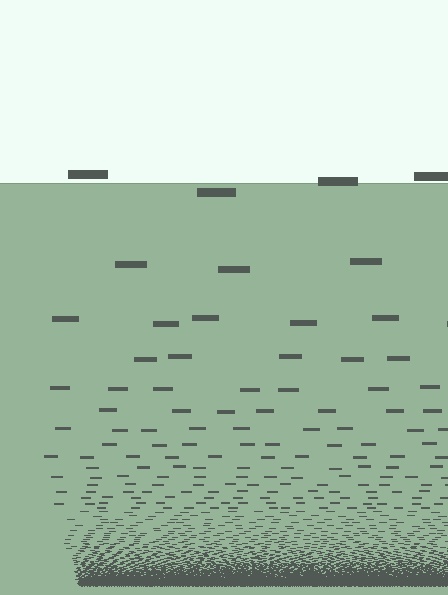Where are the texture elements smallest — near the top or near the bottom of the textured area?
Near the bottom.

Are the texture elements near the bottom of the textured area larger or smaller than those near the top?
Smaller. The gradient is inverted — elements near the bottom are smaller and denser.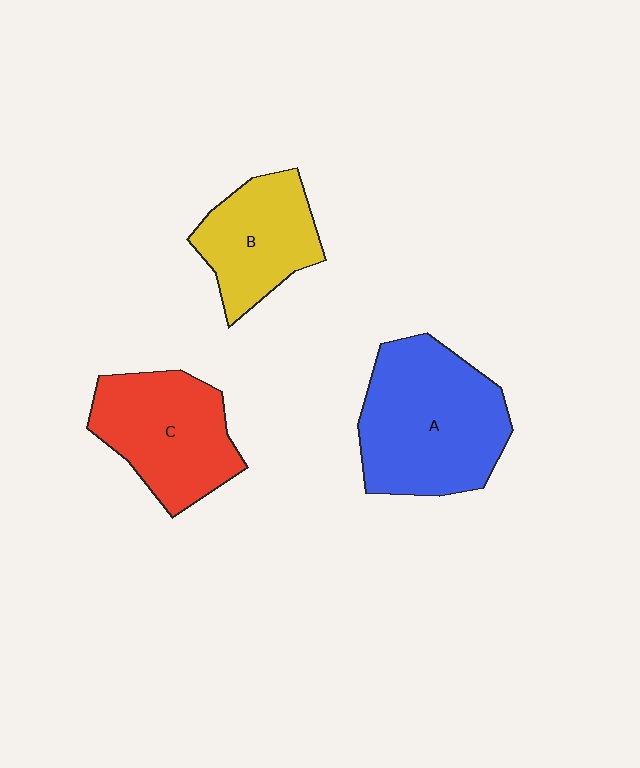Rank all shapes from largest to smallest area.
From largest to smallest: A (blue), C (red), B (yellow).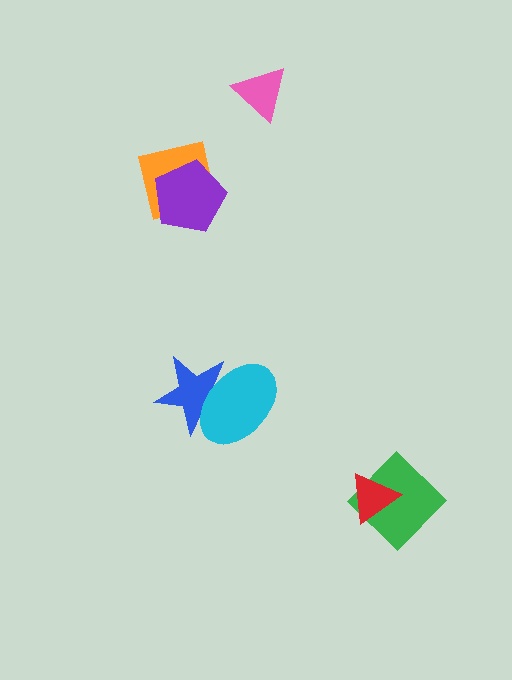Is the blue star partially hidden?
Yes, it is partially covered by another shape.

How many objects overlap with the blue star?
1 object overlaps with the blue star.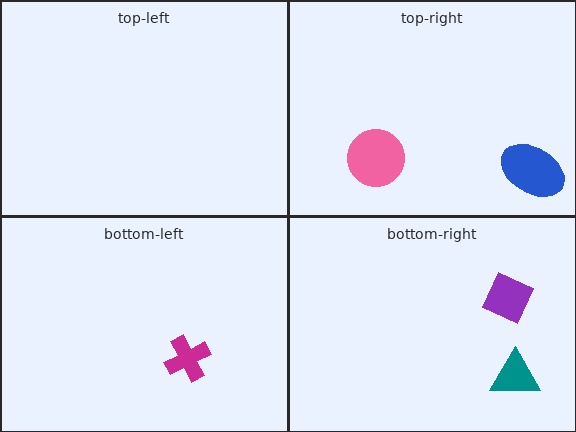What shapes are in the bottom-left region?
The magenta cross.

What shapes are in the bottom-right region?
The teal triangle, the purple diamond.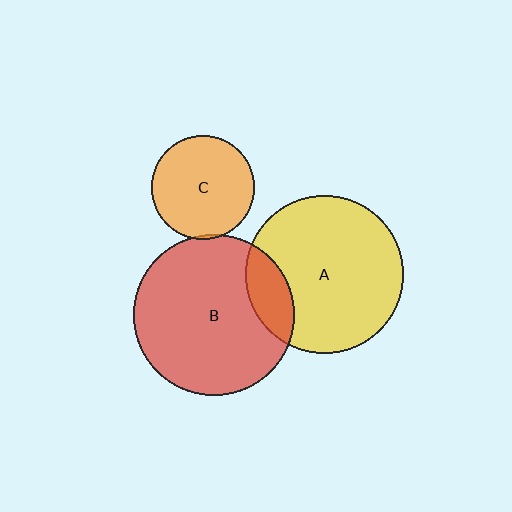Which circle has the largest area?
Circle B (red).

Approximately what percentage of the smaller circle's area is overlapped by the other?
Approximately 5%.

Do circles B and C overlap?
Yes.